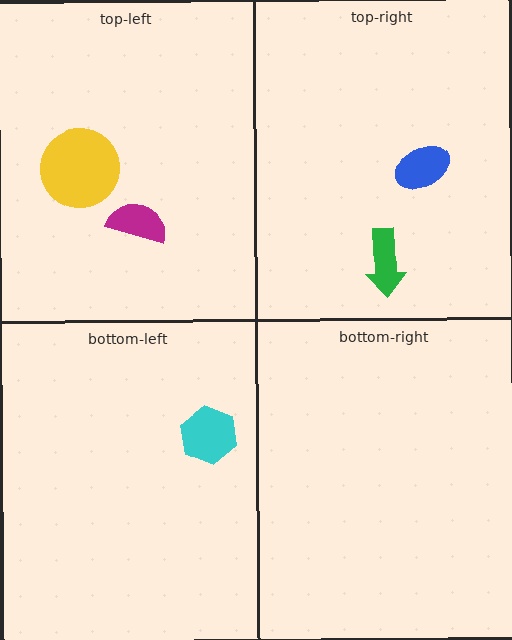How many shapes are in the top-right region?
2.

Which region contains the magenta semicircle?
The top-left region.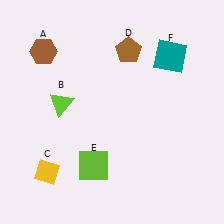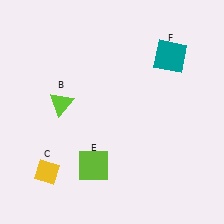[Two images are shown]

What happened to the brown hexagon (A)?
The brown hexagon (A) was removed in Image 2. It was in the top-left area of Image 1.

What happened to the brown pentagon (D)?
The brown pentagon (D) was removed in Image 2. It was in the top-right area of Image 1.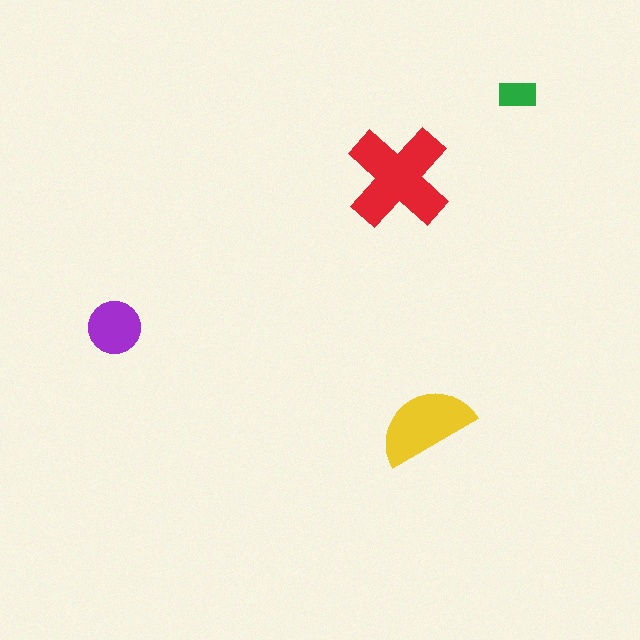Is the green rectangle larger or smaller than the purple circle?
Smaller.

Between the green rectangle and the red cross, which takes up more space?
The red cross.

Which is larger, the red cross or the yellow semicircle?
The red cross.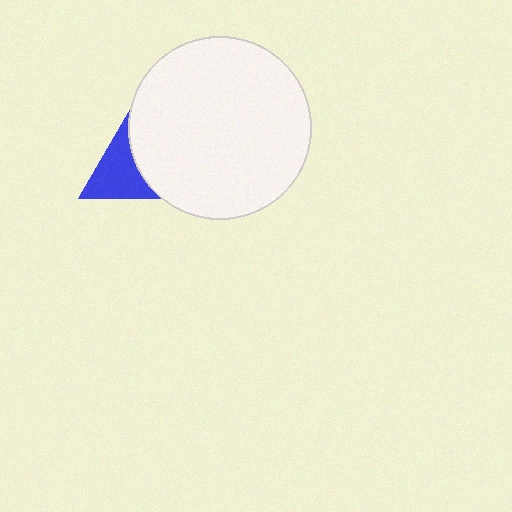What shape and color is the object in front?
The object in front is a white circle.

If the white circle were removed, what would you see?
You would see the complete blue triangle.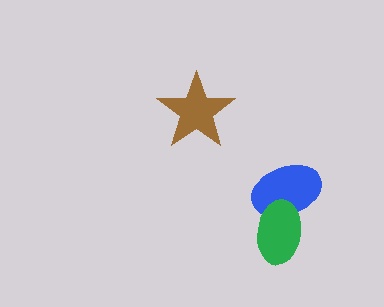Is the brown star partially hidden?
No, no other shape covers it.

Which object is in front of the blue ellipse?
The green ellipse is in front of the blue ellipse.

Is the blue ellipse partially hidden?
Yes, it is partially covered by another shape.